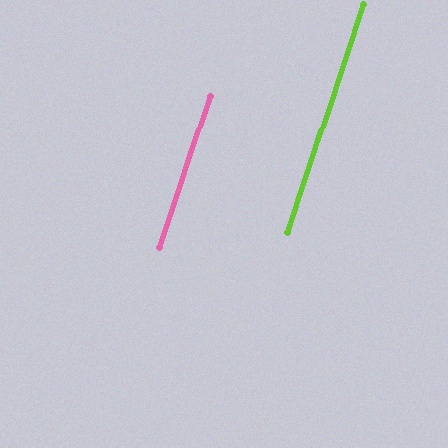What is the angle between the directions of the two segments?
Approximately 0 degrees.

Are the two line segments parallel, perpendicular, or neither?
Parallel — their directions differ by only 0.1°.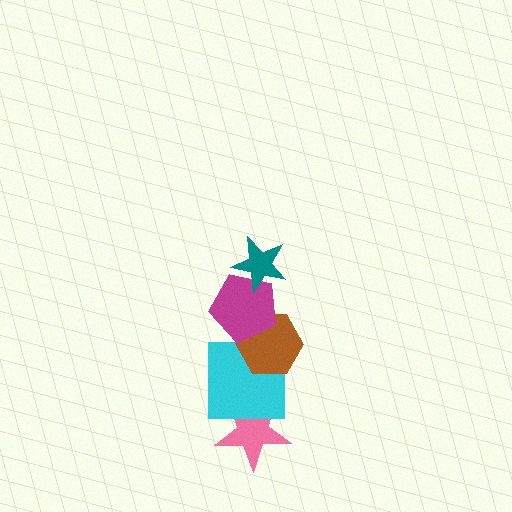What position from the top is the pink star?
The pink star is 5th from the top.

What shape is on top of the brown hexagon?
The magenta pentagon is on top of the brown hexagon.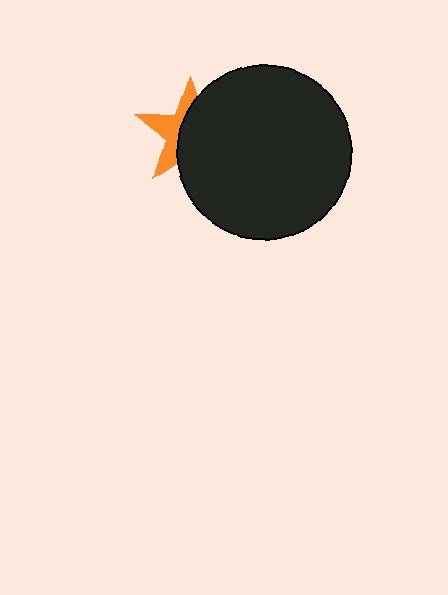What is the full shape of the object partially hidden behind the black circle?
The partially hidden object is an orange star.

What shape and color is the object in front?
The object in front is a black circle.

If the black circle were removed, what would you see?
You would see the complete orange star.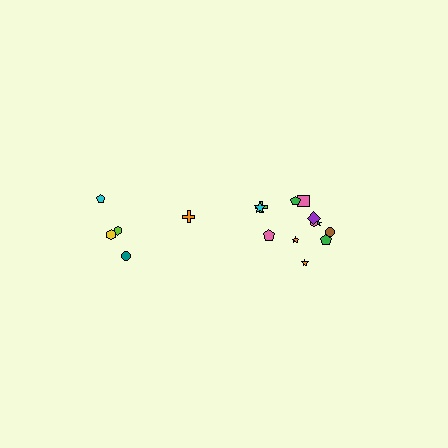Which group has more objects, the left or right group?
The right group.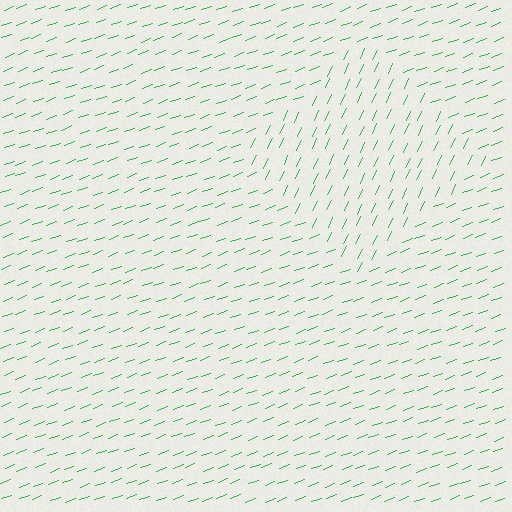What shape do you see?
I see a diamond.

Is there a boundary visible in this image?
Yes, there is a texture boundary formed by a change in line orientation.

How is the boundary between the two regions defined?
The boundary is defined purely by a change in line orientation (approximately 45 degrees difference). All lines are the same color and thickness.